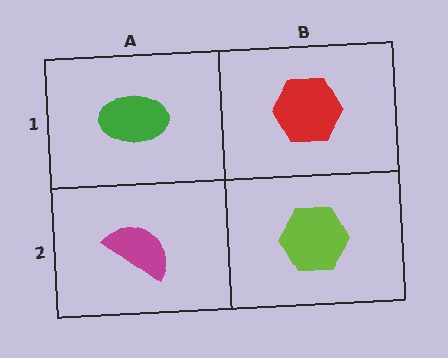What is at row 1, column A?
A green ellipse.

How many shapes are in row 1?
2 shapes.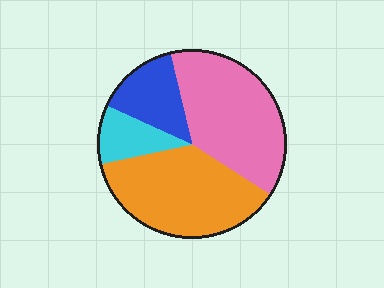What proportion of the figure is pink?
Pink covers roughly 40% of the figure.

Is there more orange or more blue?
Orange.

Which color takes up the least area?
Cyan, at roughly 10%.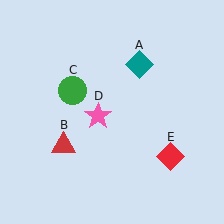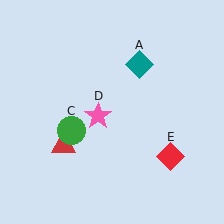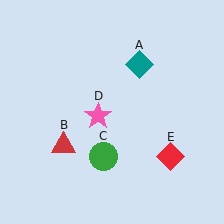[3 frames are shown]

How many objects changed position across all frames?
1 object changed position: green circle (object C).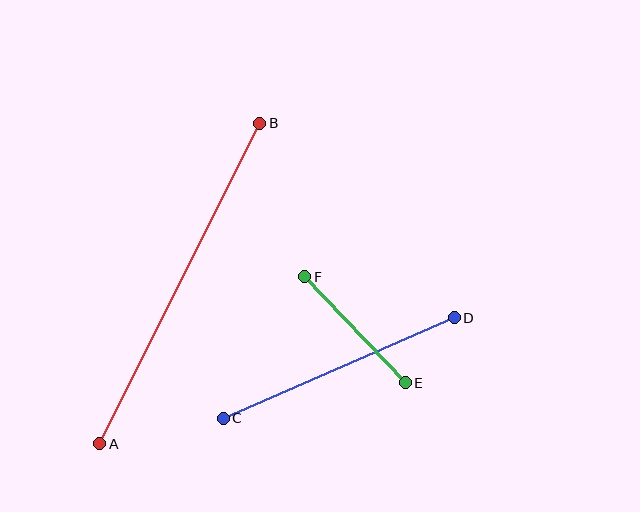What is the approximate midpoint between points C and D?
The midpoint is at approximately (339, 368) pixels.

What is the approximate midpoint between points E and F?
The midpoint is at approximately (355, 330) pixels.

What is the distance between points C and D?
The distance is approximately 252 pixels.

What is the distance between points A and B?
The distance is approximately 359 pixels.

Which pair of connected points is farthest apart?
Points A and B are farthest apart.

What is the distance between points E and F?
The distance is approximately 146 pixels.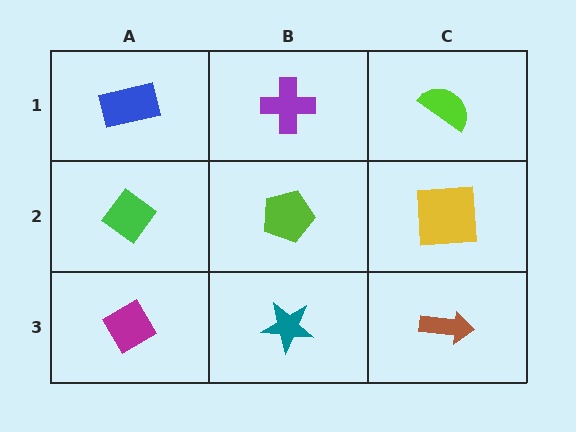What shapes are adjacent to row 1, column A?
A green diamond (row 2, column A), a purple cross (row 1, column B).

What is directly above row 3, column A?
A green diamond.